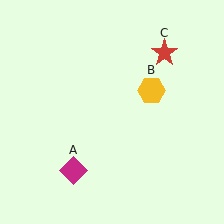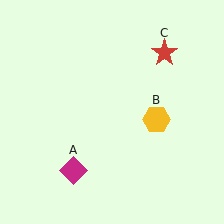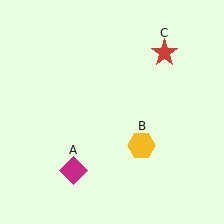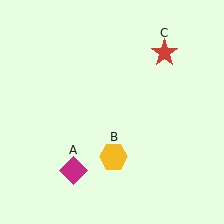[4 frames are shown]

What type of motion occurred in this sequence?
The yellow hexagon (object B) rotated clockwise around the center of the scene.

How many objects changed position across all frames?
1 object changed position: yellow hexagon (object B).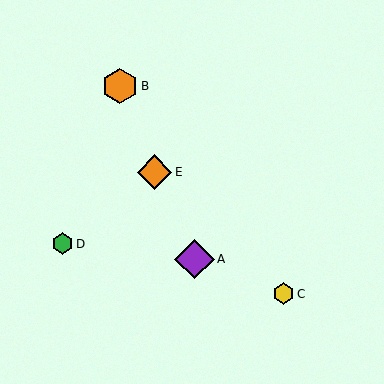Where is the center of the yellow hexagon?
The center of the yellow hexagon is at (284, 294).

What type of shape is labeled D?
Shape D is a green hexagon.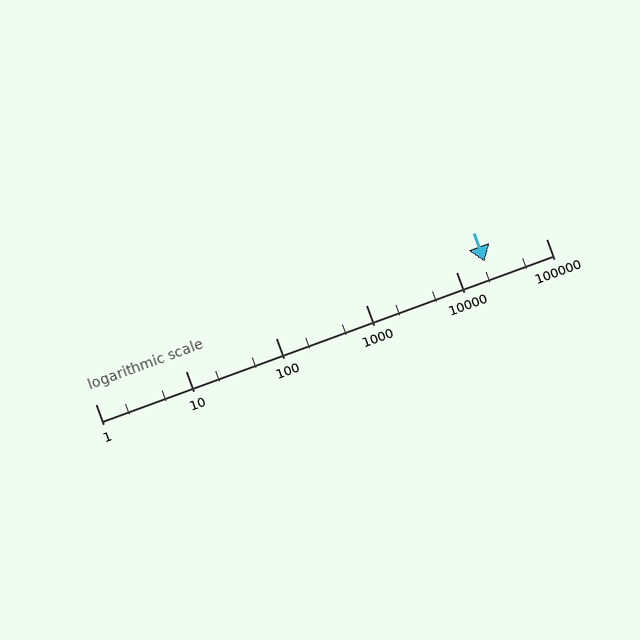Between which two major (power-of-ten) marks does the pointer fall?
The pointer is between 10000 and 100000.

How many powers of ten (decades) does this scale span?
The scale spans 5 decades, from 1 to 100000.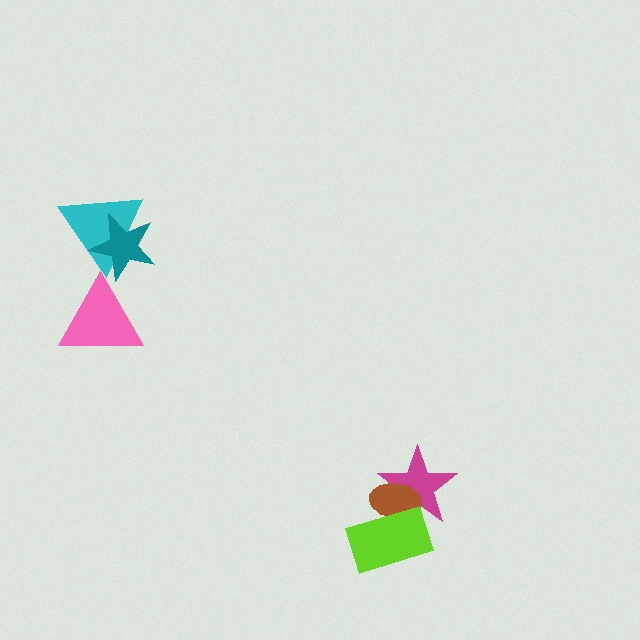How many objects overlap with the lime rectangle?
2 objects overlap with the lime rectangle.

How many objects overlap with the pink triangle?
0 objects overlap with the pink triangle.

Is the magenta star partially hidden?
Yes, it is partially covered by another shape.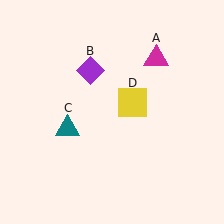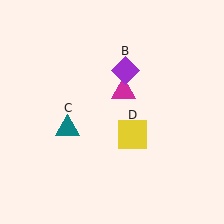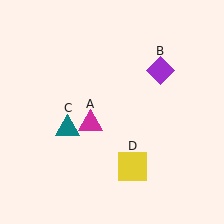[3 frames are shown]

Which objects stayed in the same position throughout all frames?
Teal triangle (object C) remained stationary.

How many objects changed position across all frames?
3 objects changed position: magenta triangle (object A), purple diamond (object B), yellow square (object D).